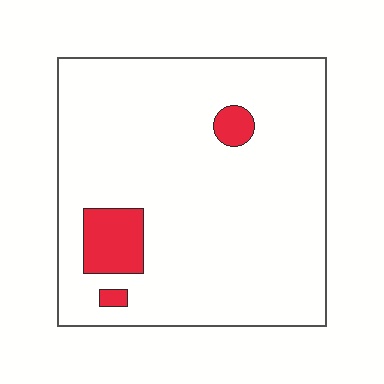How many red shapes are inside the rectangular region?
3.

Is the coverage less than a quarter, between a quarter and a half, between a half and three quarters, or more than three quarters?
Less than a quarter.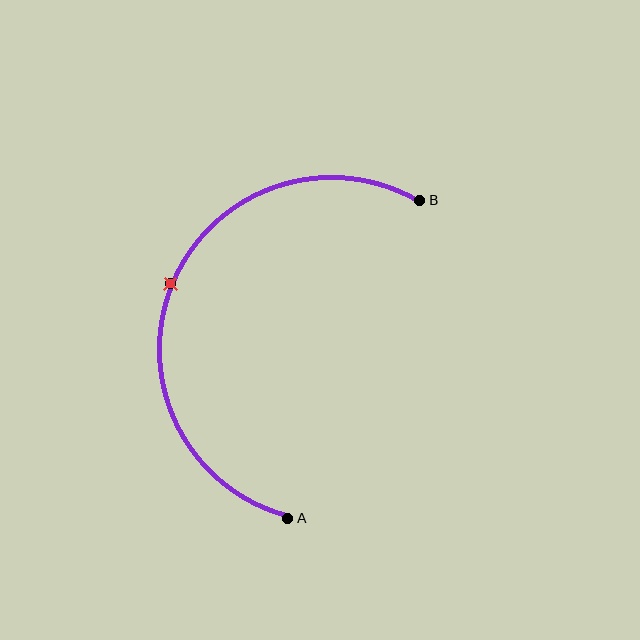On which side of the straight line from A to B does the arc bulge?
The arc bulges to the left of the straight line connecting A and B.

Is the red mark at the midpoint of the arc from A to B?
Yes. The red mark lies on the arc at equal arc-length from both A and B — it is the arc midpoint.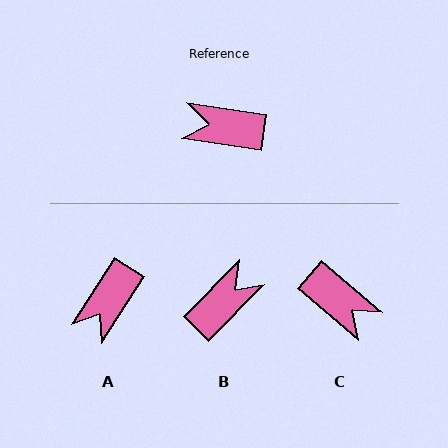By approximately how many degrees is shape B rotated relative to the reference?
Approximately 126 degrees clockwise.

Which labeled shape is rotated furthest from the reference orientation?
C, about 148 degrees away.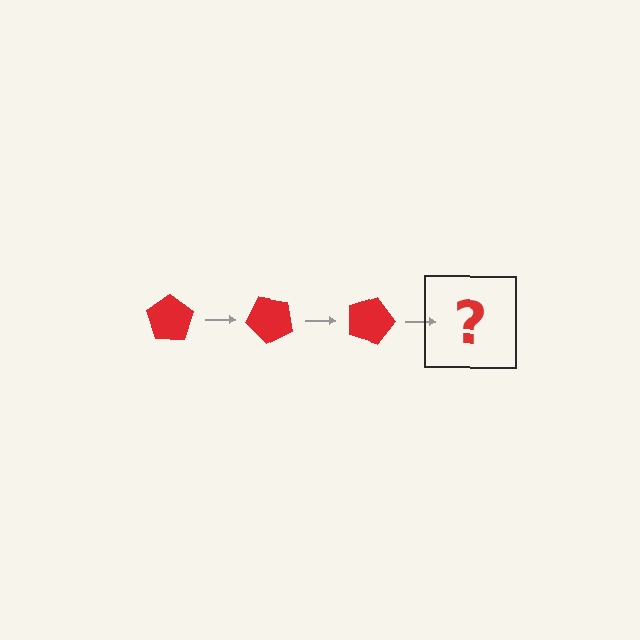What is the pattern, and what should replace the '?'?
The pattern is that the pentagon rotates 45 degrees each step. The '?' should be a red pentagon rotated 135 degrees.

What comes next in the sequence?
The next element should be a red pentagon rotated 135 degrees.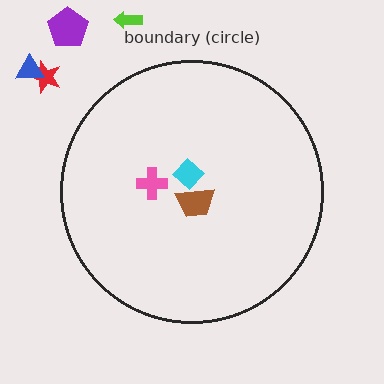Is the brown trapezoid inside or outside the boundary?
Inside.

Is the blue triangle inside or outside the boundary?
Outside.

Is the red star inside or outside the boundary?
Outside.